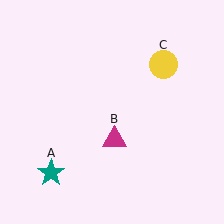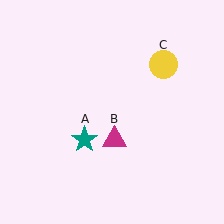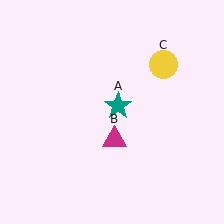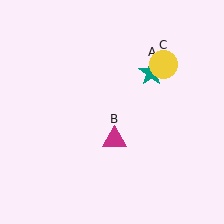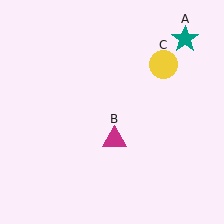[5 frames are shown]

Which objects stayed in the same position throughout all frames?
Magenta triangle (object B) and yellow circle (object C) remained stationary.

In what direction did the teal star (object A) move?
The teal star (object A) moved up and to the right.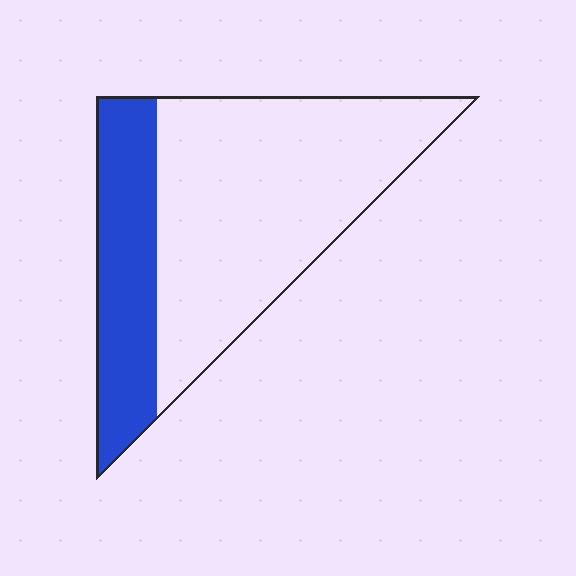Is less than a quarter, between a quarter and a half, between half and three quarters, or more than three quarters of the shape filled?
Between a quarter and a half.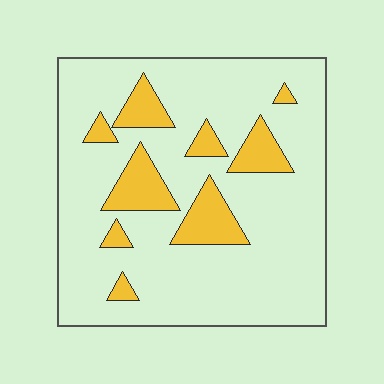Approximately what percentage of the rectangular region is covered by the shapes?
Approximately 15%.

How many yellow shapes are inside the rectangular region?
9.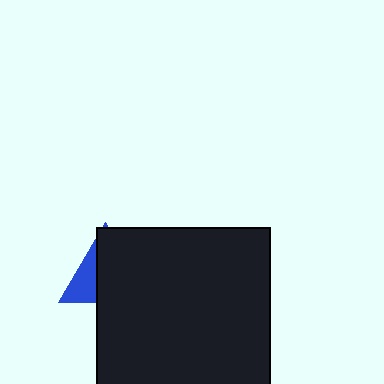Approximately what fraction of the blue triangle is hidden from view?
Roughly 68% of the blue triangle is hidden behind the black square.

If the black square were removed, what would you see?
You would see the complete blue triangle.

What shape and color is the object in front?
The object in front is a black square.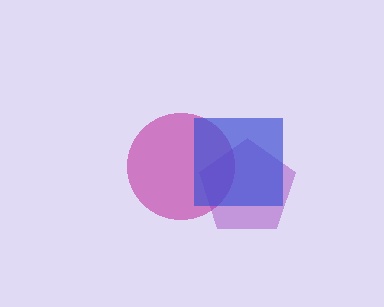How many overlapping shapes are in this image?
There are 3 overlapping shapes in the image.